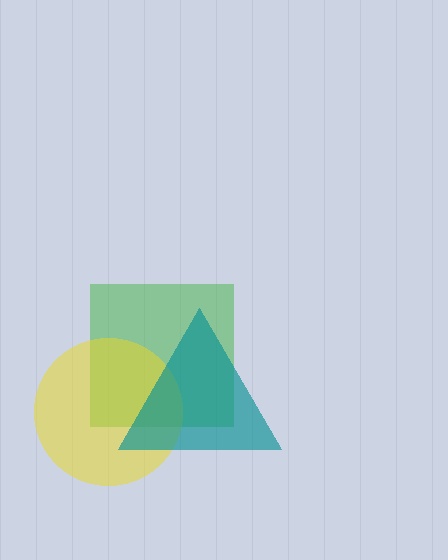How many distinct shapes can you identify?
There are 3 distinct shapes: a green square, a yellow circle, a teal triangle.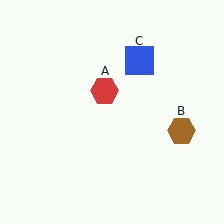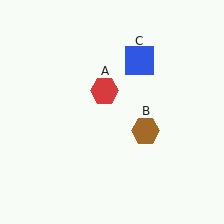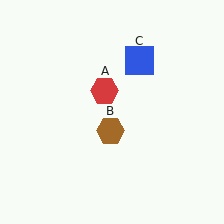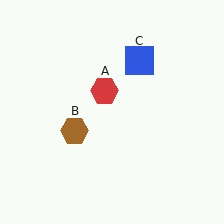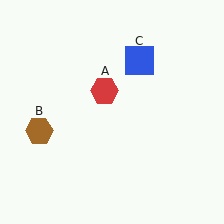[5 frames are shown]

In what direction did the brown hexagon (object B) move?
The brown hexagon (object B) moved left.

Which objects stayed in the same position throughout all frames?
Red hexagon (object A) and blue square (object C) remained stationary.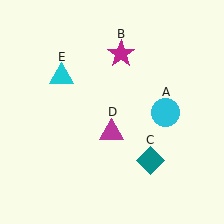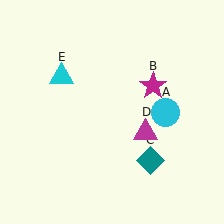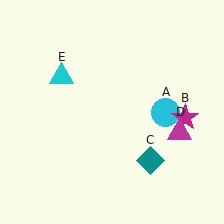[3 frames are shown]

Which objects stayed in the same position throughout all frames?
Cyan circle (object A) and teal diamond (object C) and cyan triangle (object E) remained stationary.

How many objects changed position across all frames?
2 objects changed position: magenta star (object B), magenta triangle (object D).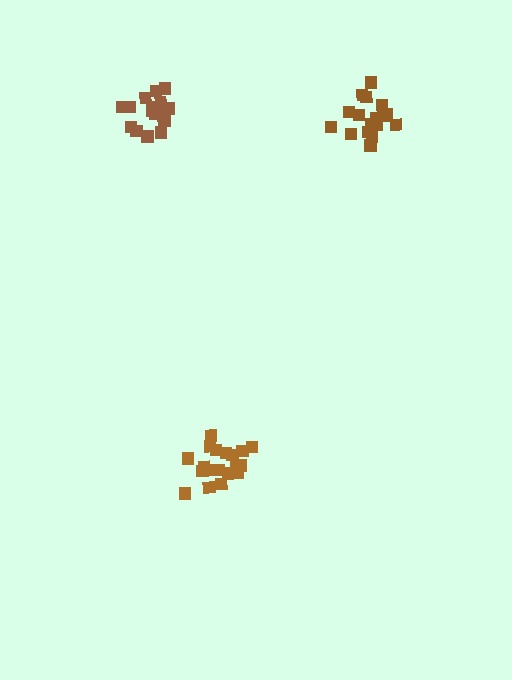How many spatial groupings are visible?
There are 3 spatial groupings.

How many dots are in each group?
Group 1: 19 dots, Group 2: 20 dots, Group 3: 17 dots (56 total).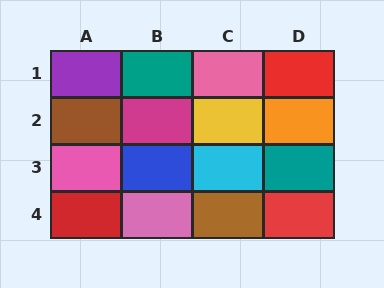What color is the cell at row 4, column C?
Brown.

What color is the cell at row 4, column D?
Red.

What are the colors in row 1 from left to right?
Purple, teal, pink, red.